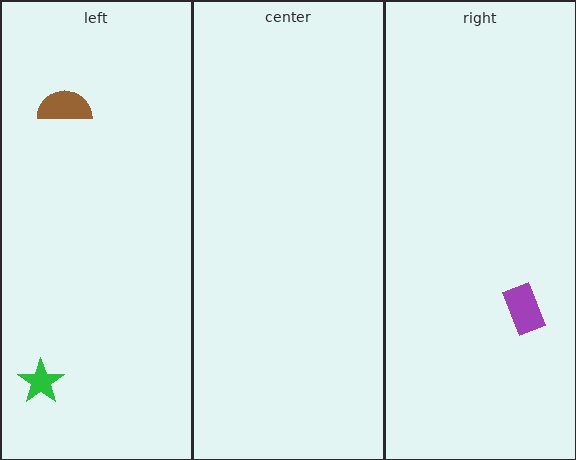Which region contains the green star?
The left region.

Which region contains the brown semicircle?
The left region.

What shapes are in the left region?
The brown semicircle, the green star.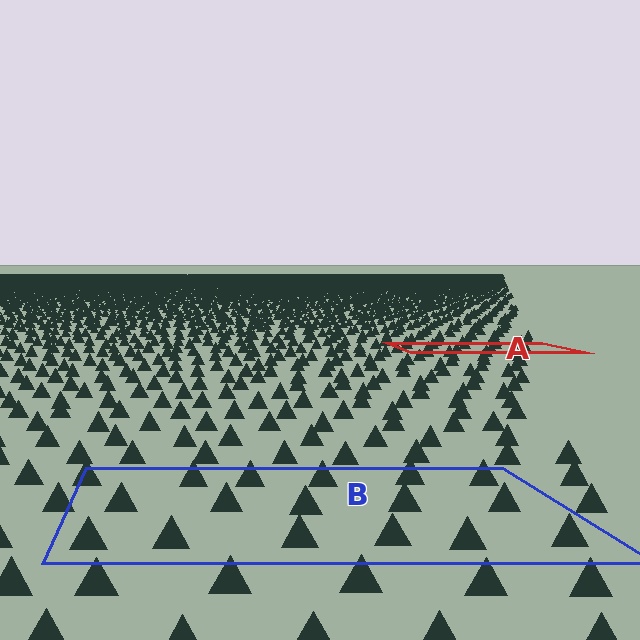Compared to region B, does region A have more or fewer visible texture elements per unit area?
Region A has more texture elements per unit area — they are packed more densely because it is farther away.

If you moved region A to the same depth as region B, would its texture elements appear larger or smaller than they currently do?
They would appear larger. At a closer depth, the same texture elements are projected at a bigger on-screen size.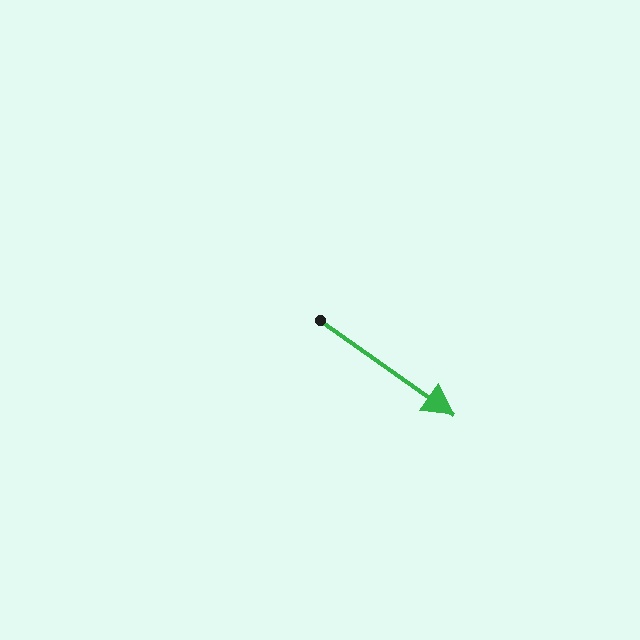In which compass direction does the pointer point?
Southeast.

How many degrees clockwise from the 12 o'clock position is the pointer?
Approximately 125 degrees.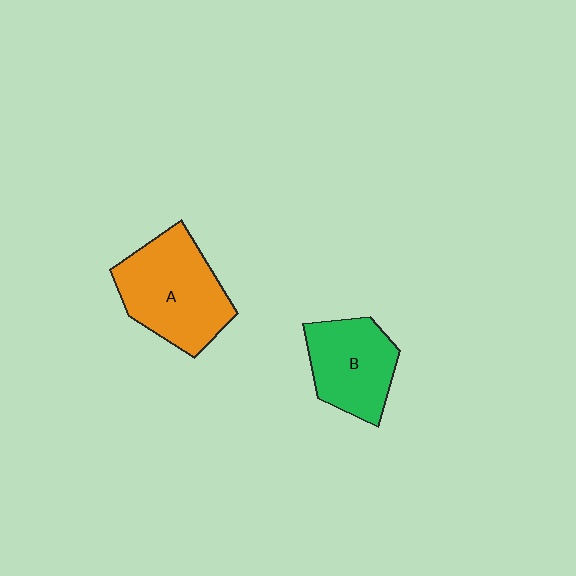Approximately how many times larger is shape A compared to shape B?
Approximately 1.3 times.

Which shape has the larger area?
Shape A (orange).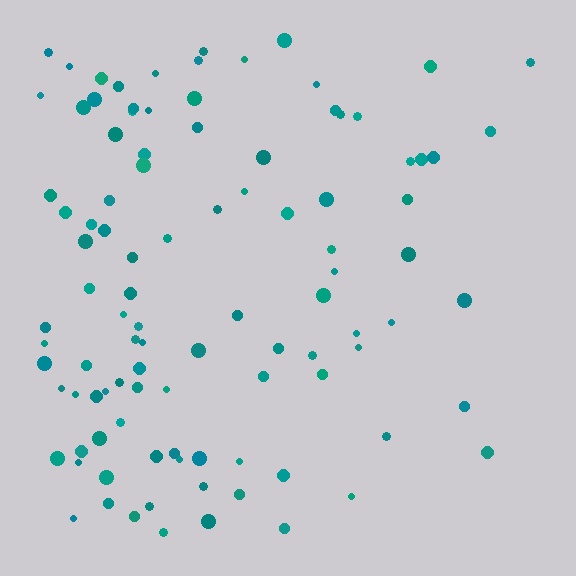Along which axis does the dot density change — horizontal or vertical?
Horizontal.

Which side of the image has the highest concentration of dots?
The left.